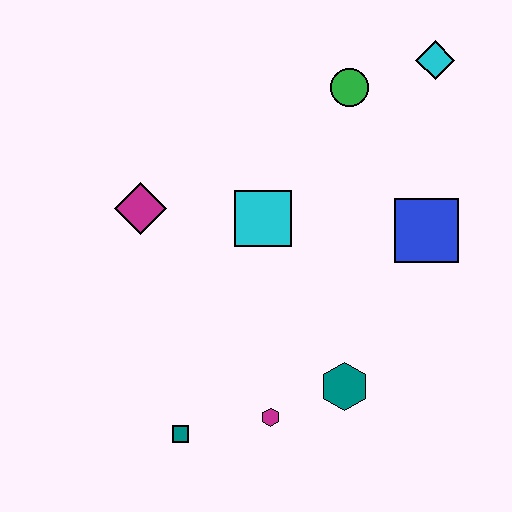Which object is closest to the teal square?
The magenta hexagon is closest to the teal square.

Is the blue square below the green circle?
Yes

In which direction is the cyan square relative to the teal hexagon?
The cyan square is above the teal hexagon.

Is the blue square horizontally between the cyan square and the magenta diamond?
No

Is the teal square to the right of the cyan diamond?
No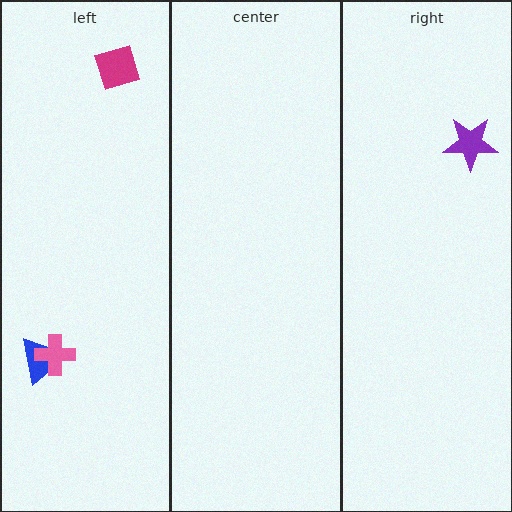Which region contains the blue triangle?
The left region.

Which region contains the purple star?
The right region.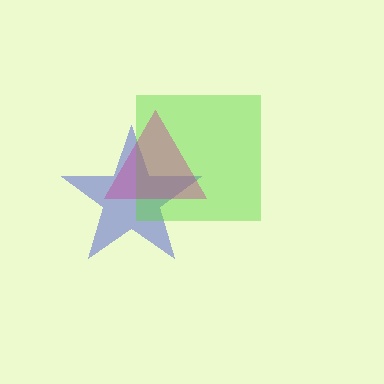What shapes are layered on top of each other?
The layered shapes are: a blue star, a lime square, a magenta triangle.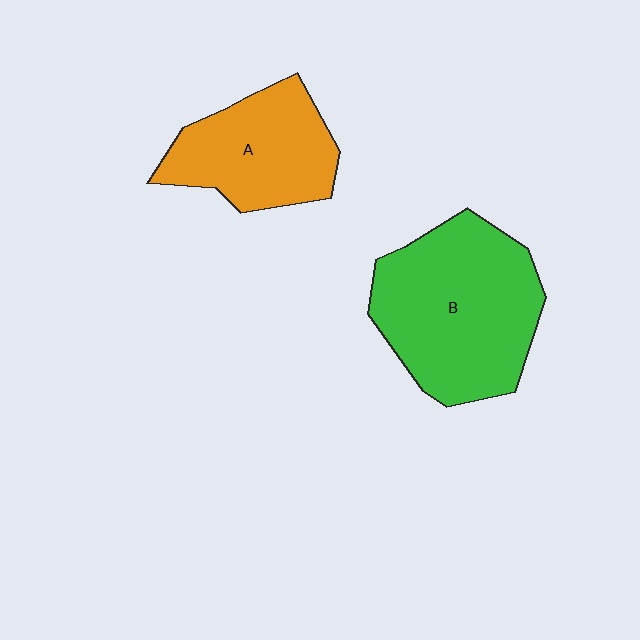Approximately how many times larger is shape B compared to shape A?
Approximately 1.5 times.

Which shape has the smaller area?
Shape A (orange).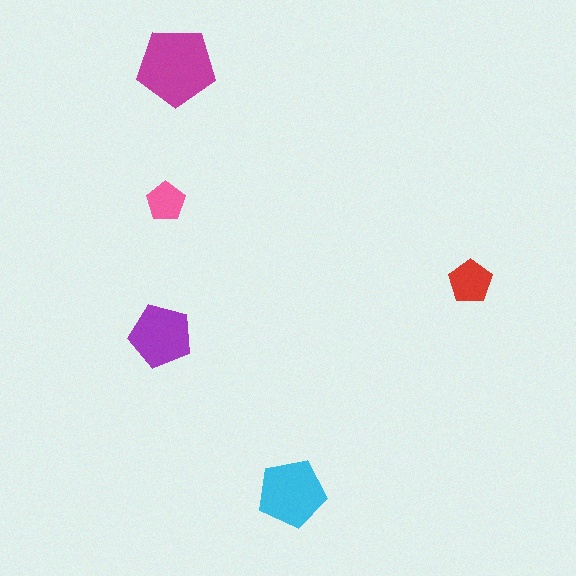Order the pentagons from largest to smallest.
the magenta one, the cyan one, the purple one, the red one, the pink one.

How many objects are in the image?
There are 5 objects in the image.